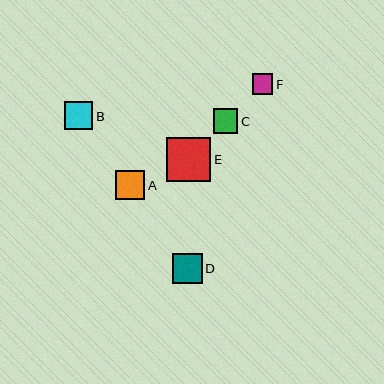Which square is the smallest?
Square F is the smallest with a size of approximately 20 pixels.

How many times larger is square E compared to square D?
Square E is approximately 1.5 times the size of square D.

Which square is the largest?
Square E is the largest with a size of approximately 44 pixels.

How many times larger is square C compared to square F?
Square C is approximately 1.2 times the size of square F.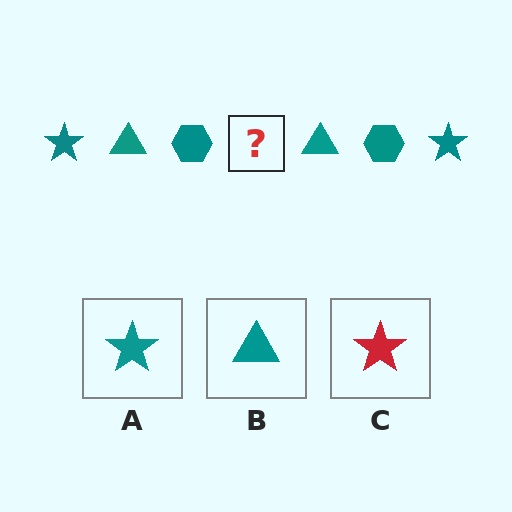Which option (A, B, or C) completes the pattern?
A.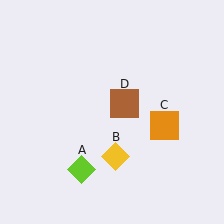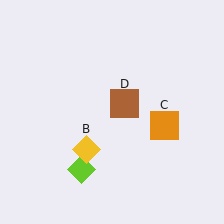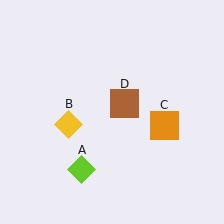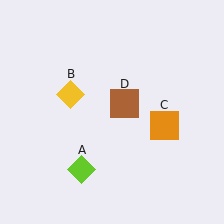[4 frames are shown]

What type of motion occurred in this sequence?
The yellow diamond (object B) rotated clockwise around the center of the scene.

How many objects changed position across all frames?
1 object changed position: yellow diamond (object B).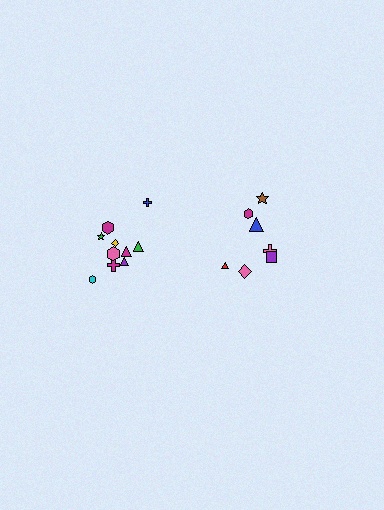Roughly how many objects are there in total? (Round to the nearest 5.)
Roughly 15 objects in total.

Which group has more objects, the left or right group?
The left group.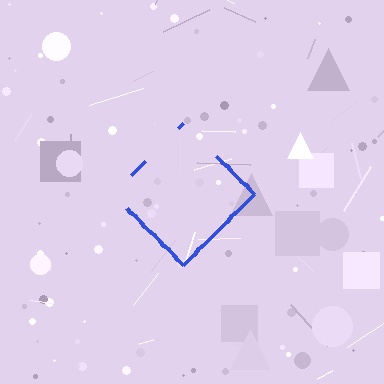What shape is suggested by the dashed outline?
The dashed outline suggests a diamond.